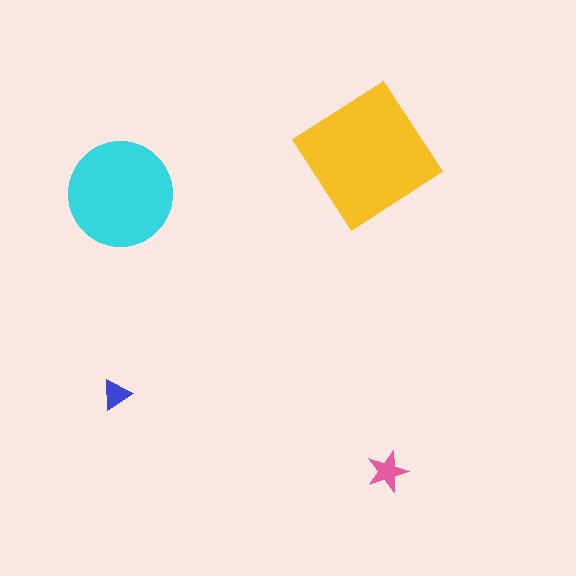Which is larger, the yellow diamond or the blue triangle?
The yellow diamond.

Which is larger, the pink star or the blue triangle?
The pink star.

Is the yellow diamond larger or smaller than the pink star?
Larger.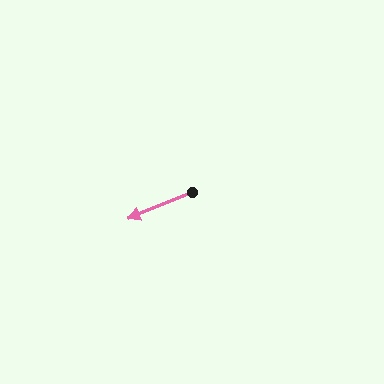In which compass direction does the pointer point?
West.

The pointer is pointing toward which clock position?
Roughly 8 o'clock.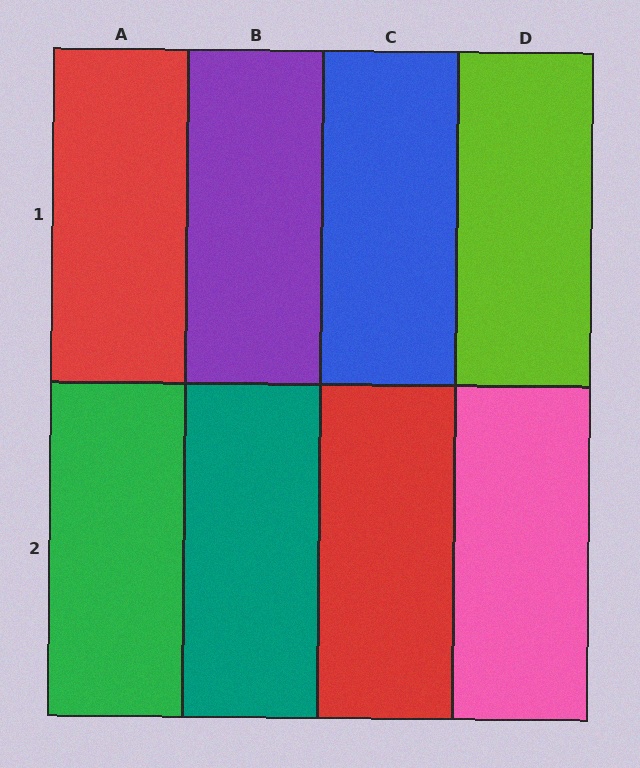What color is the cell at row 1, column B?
Purple.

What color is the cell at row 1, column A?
Red.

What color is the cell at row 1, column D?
Lime.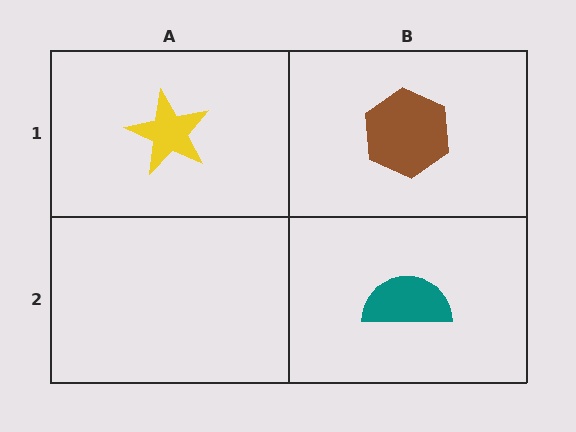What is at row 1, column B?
A brown hexagon.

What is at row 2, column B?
A teal semicircle.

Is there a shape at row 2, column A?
No, that cell is empty.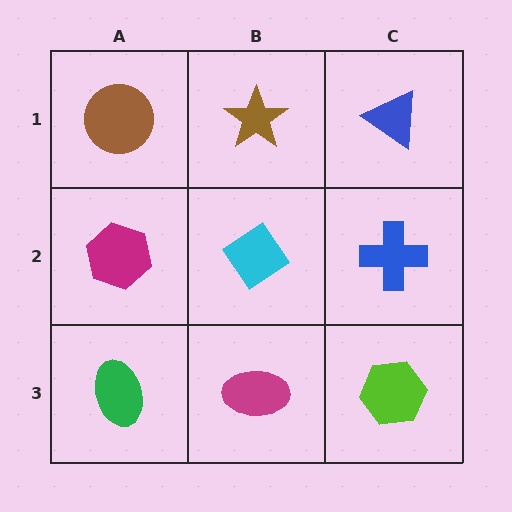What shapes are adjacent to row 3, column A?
A magenta hexagon (row 2, column A), a magenta ellipse (row 3, column B).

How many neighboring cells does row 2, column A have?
3.